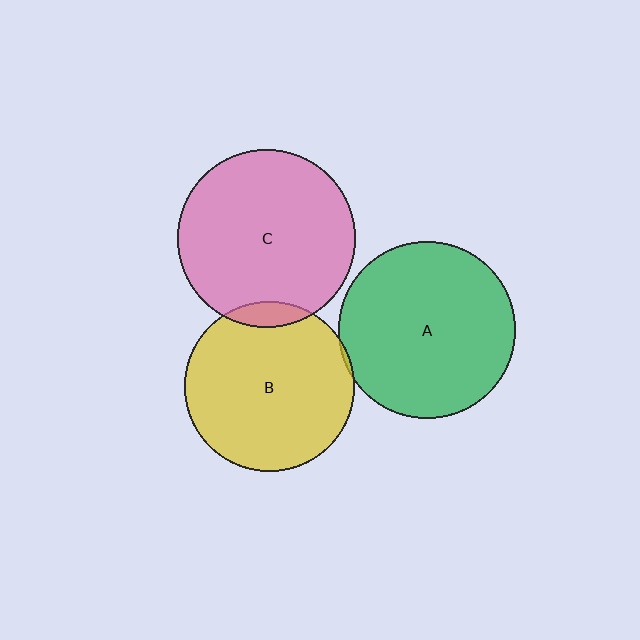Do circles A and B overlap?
Yes.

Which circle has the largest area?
Circle C (pink).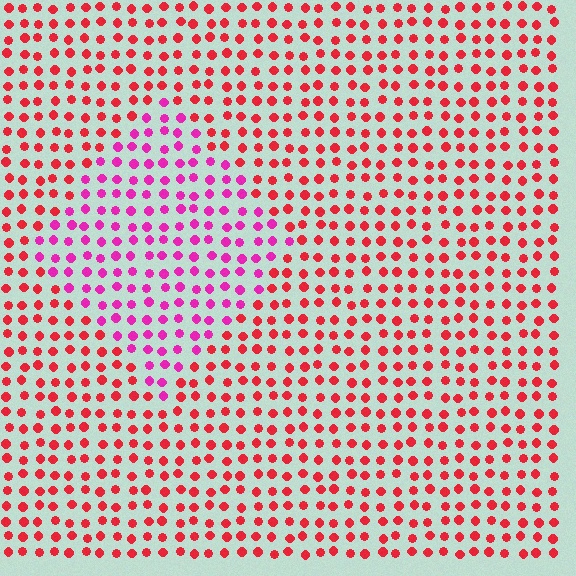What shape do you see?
I see a diamond.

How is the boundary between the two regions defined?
The boundary is defined purely by a slight shift in hue (about 39 degrees). Spacing, size, and orientation are identical on both sides.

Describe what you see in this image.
The image is filled with small red elements in a uniform arrangement. A diamond-shaped region is visible where the elements are tinted to a slightly different hue, forming a subtle color boundary.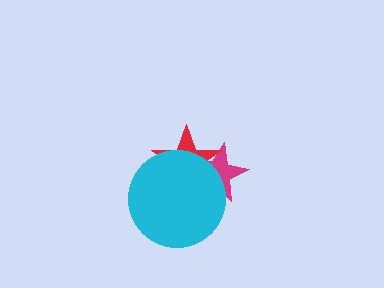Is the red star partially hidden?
Yes, it is partially covered by another shape.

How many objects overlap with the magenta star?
2 objects overlap with the magenta star.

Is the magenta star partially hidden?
Yes, it is partially covered by another shape.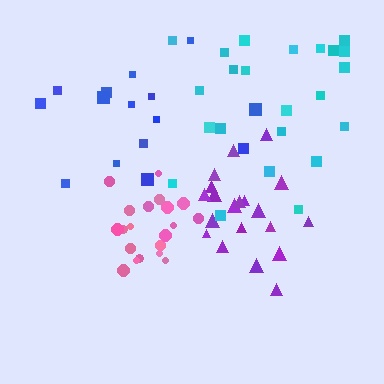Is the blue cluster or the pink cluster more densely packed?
Pink.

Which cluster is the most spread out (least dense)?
Cyan.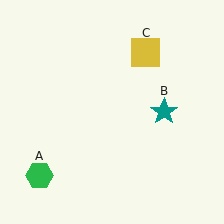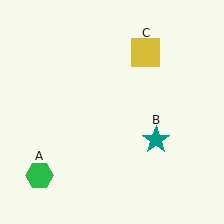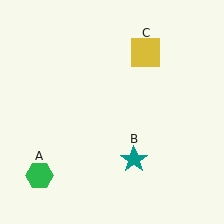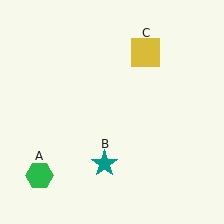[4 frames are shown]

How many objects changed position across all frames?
1 object changed position: teal star (object B).